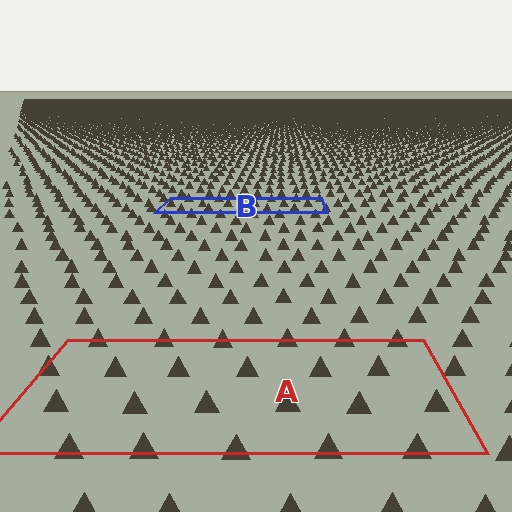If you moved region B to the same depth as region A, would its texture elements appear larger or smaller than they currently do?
They would appear larger. At a closer depth, the same texture elements are projected at a bigger on-screen size.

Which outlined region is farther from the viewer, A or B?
Region B is farther from the viewer — the texture elements inside it appear smaller and more densely packed.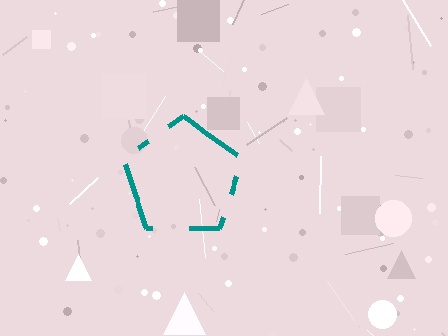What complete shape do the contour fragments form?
The contour fragments form a pentagon.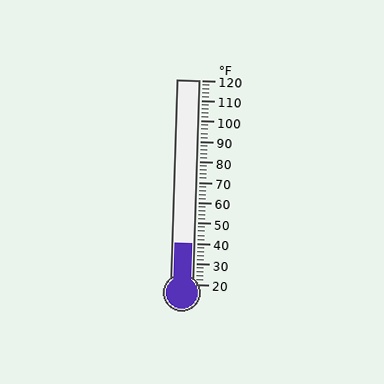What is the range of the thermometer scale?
The thermometer scale ranges from 20°F to 120°F.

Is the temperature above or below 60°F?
The temperature is below 60°F.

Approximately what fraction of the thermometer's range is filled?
The thermometer is filled to approximately 20% of its range.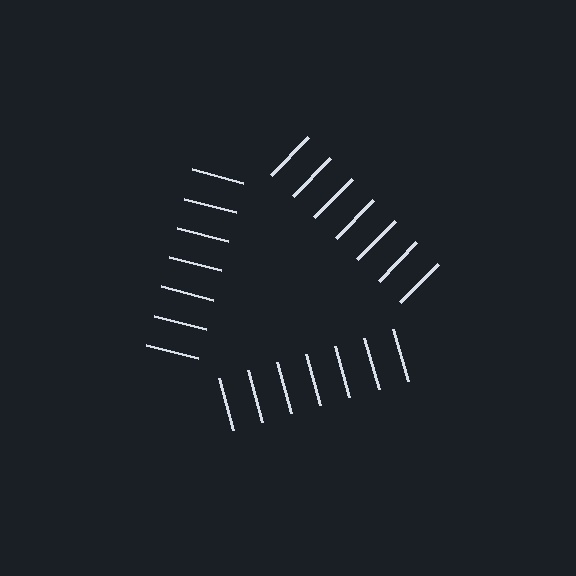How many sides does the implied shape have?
3 sides — the line-ends trace a triangle.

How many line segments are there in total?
21 — 7 along each of the 3 edges.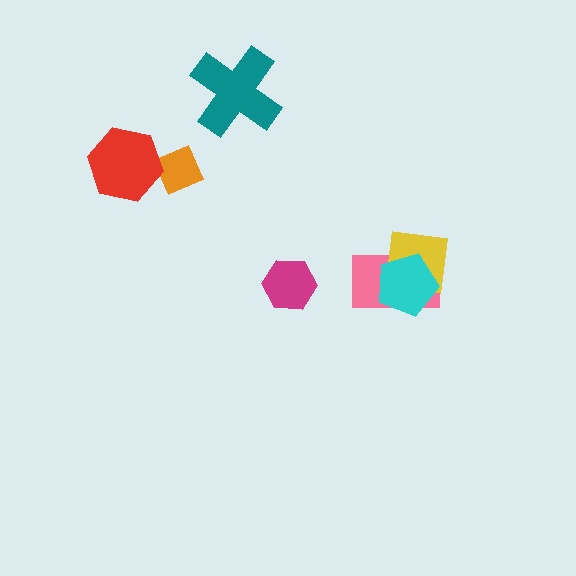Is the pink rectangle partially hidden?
Yes, it is partially covered by another shape.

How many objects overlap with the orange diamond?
1 object overlaps with the orange diamond.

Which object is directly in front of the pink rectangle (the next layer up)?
The yellow square is directly in front of the pink rectangle.